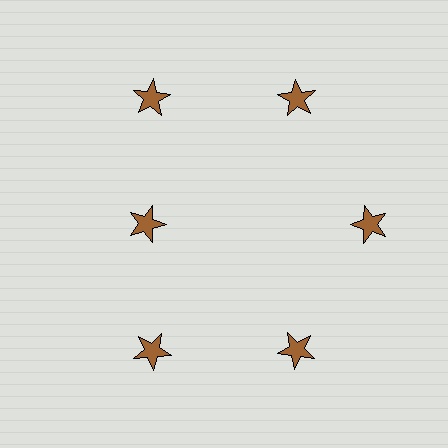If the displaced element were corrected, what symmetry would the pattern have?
It would have 6-fold rotational symmetry — the pattern would map onto itself every 60 degrees.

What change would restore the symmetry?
The symmetry would be restored by moving it outward, back onto the ring so that all 6 stars sit at equal angles and equal distance from the center.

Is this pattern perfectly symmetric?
No. The 6 brown stars are arranged in a ring, but one element near the 9 o'clock position is pulled inward toward the center, breaking the 6-fold rotational symmetry.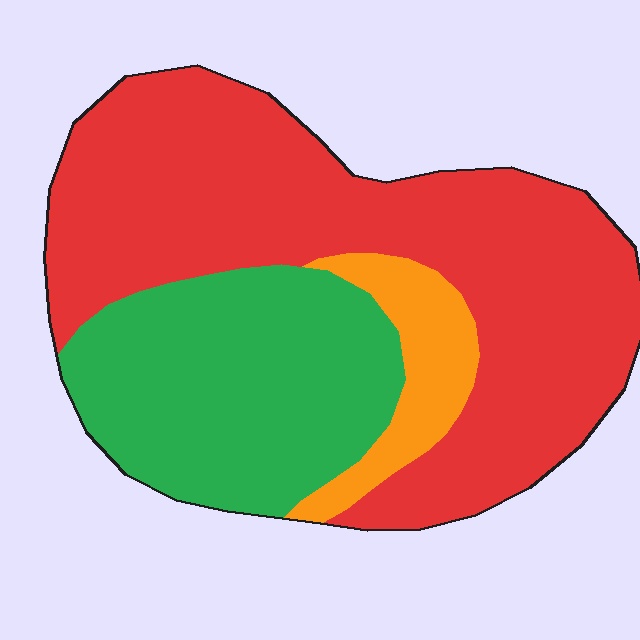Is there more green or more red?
Red.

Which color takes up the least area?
Orange, at roughly 10%.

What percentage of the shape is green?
Green covers about 30% of the shape.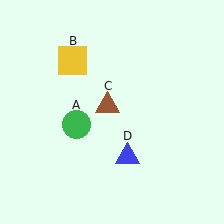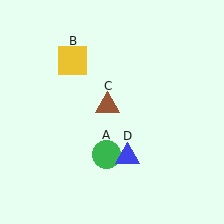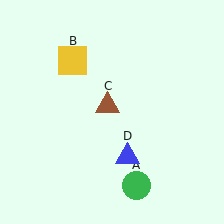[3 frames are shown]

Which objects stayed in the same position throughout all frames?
Yellow square (object B) and brown triangle (object C) and blue triangle (object D) remained stationary.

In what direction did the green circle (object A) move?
The green circle (object A) moved down and to the right.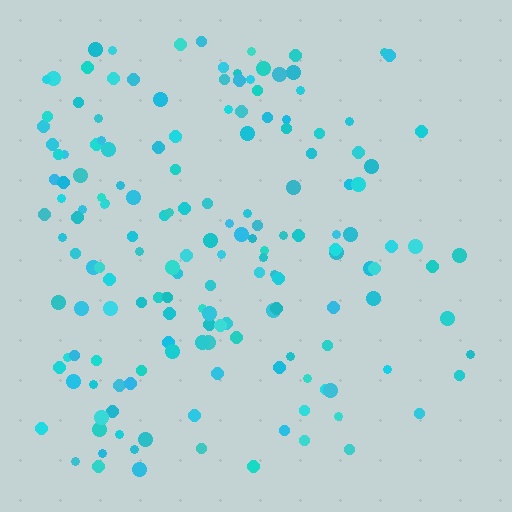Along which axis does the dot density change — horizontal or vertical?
Horizontal.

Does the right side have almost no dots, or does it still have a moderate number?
Still a moderate number, just noticeably fewer than the left.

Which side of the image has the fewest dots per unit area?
The right.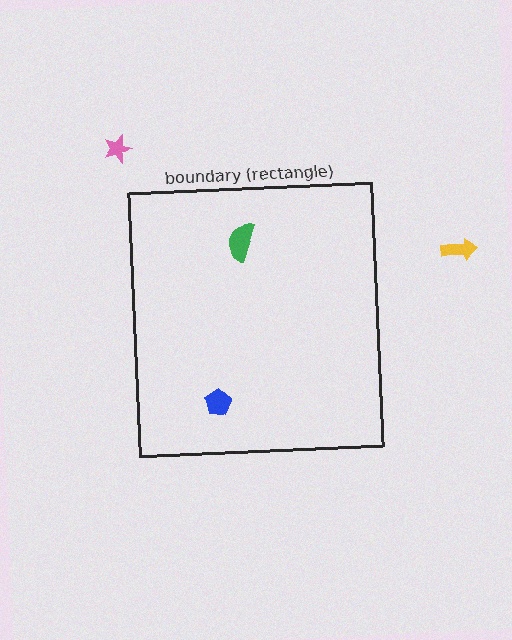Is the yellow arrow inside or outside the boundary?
Outside.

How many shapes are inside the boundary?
2 inside, 2 outside.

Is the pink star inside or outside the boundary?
Outside.